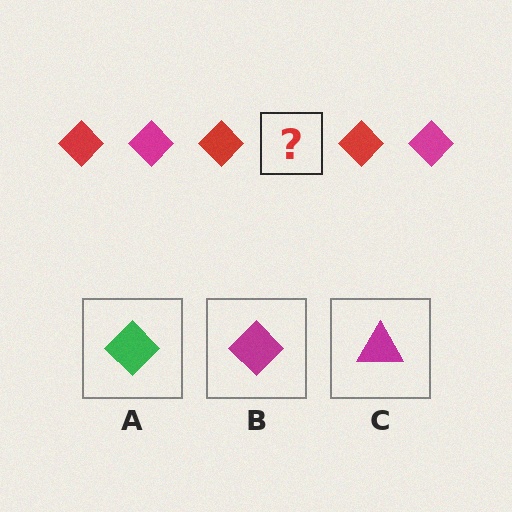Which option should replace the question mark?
Option B.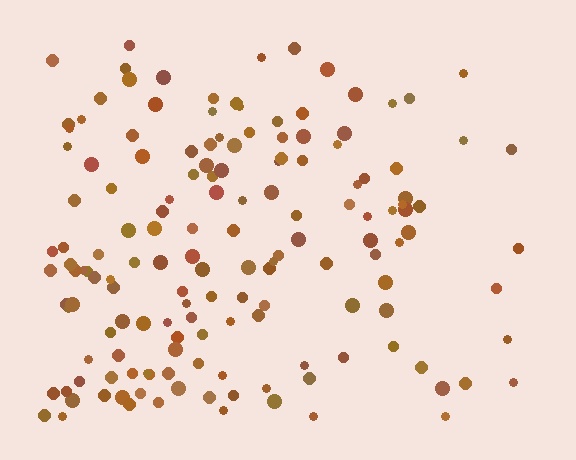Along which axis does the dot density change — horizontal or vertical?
Horizontal.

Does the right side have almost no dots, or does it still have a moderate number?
Still a moderate number, just noticeably fewer than the left.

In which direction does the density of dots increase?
From right to left, with the left side densest.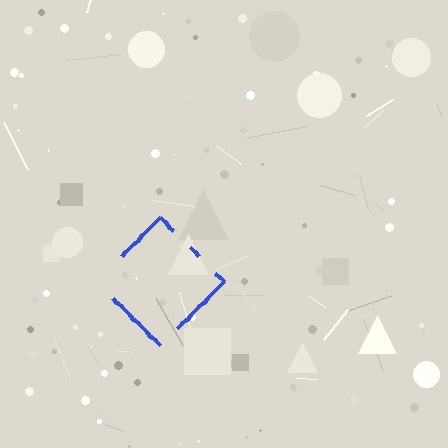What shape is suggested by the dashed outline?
The dashed outline suggests a diamond.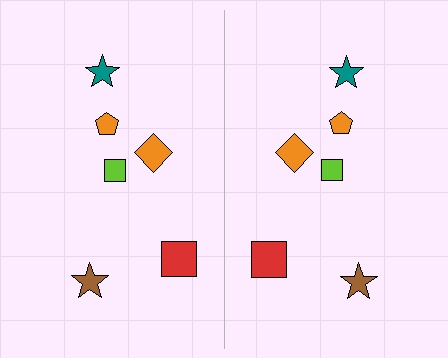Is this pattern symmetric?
Yes, this pattern has bilateral (reflection) symmetry.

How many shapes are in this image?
There are 12 shapes in this image.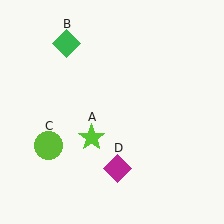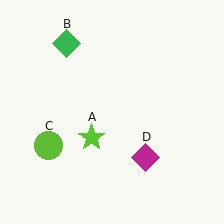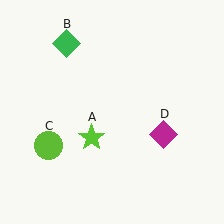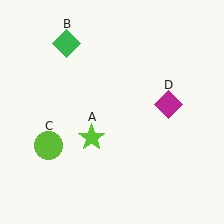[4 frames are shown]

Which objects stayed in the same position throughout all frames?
Lime star (object A) and green diamond (object B) and lime circle (object C) remained stationary.